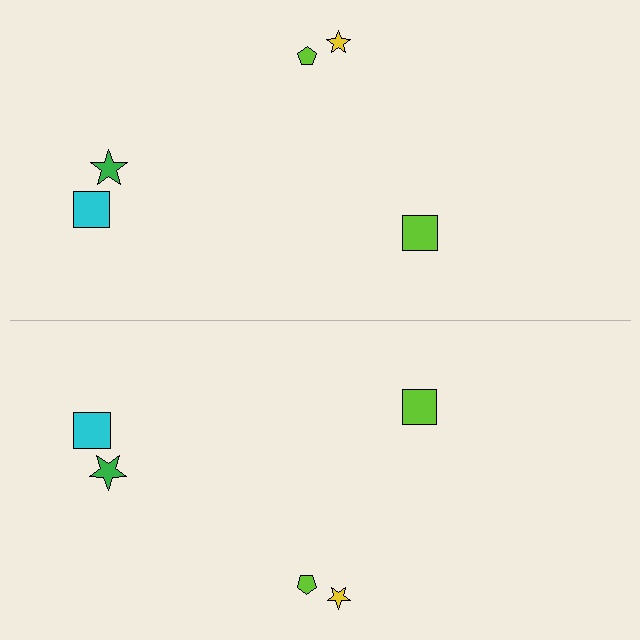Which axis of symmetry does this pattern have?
The pattern has a horizontal axis of symmetry running through the center of the image.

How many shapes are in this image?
There are 10 shapes in this image.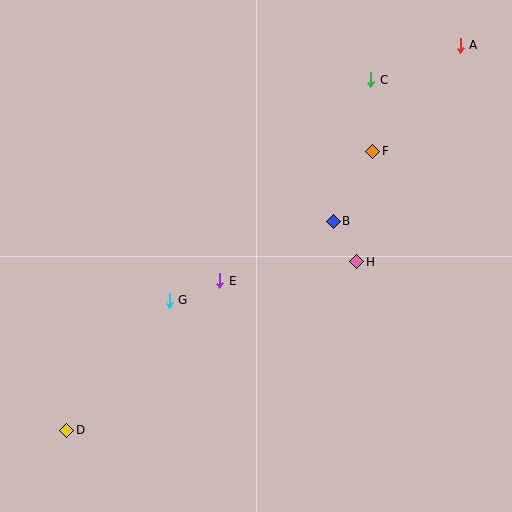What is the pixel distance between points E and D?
The distance between E and D is 214 pixels.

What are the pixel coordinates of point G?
Point G is at (169, 300).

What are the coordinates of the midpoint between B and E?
The midpoint between B and E is at (277, 251).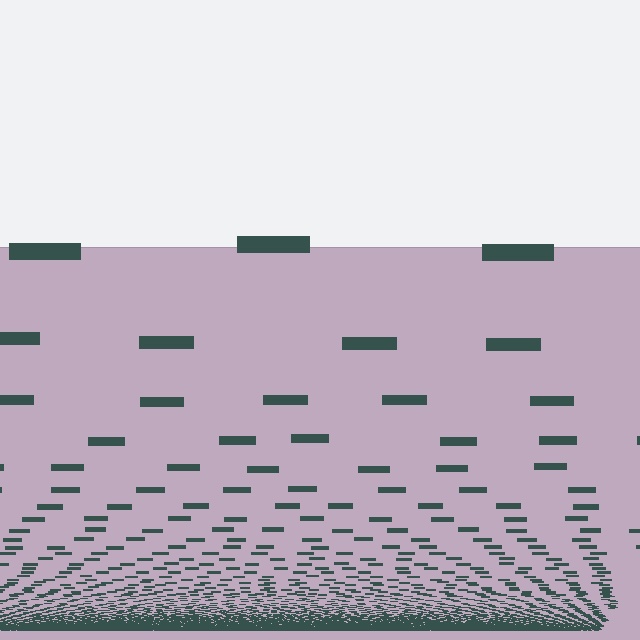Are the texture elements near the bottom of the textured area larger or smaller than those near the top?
Smaller. The gradient is inverted — elements near the bottom are smaller and denser.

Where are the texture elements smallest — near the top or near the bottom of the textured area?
Near the bottom.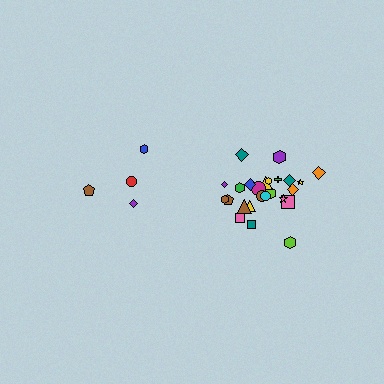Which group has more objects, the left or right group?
The right group.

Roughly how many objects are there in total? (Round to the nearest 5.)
Roughly 30 objects in total.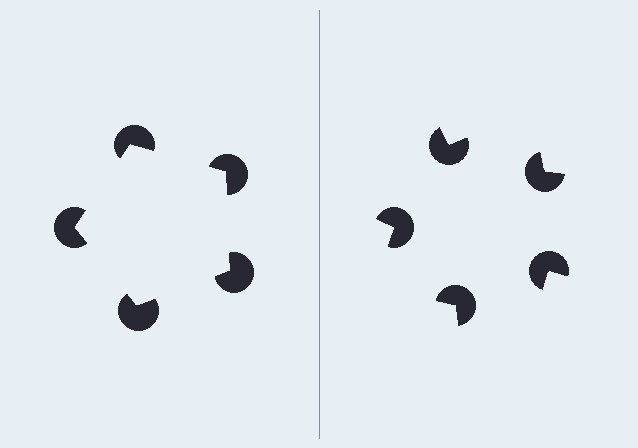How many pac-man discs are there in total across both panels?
10 — 5 on each side.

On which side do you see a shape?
An illusory pentagon appears on the left side. On the right side the wedge cuts are rotated, so no coherent shape forms.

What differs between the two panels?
The pac-man discs are positioned identically on both sides; only the wedge orientations differ. On the left they align to a pentagon; on the right they are misaligned.